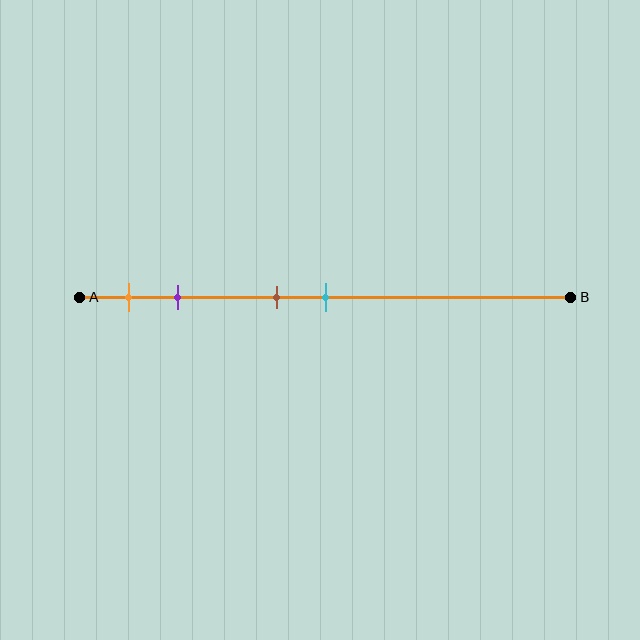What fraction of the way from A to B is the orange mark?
The orange mark is approximately 10% (0.1) of the way from A to B.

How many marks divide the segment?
There are 4 marks dividing the segment.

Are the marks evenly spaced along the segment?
No, the marks are not evenly spaced.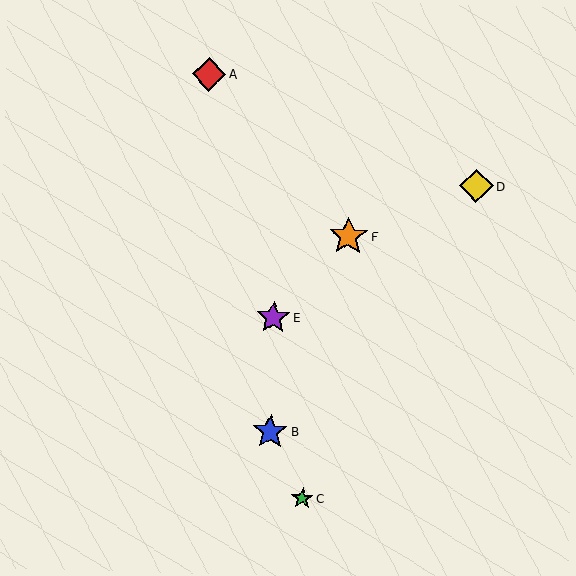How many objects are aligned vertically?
2 objects (B, E) are aligned vertically.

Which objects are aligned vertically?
Objects B, E are aligned vertically.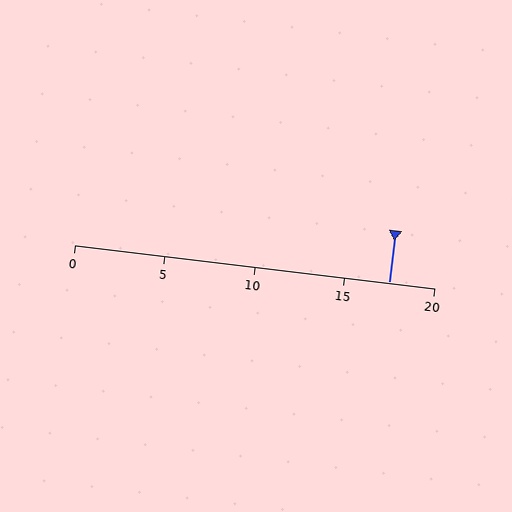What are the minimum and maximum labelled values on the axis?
The axis runs from 0 to 20.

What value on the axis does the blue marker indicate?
The marker indicates approximately 17.5.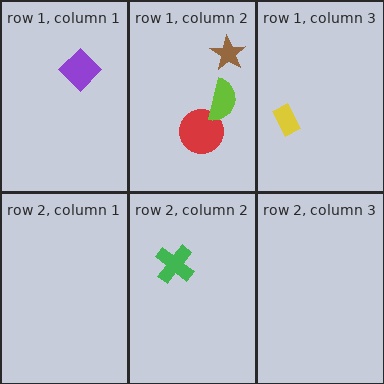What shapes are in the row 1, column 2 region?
The red circle, the brown star, the lime semicircle.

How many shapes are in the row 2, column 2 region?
1.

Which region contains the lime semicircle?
The row 1, column 2 region.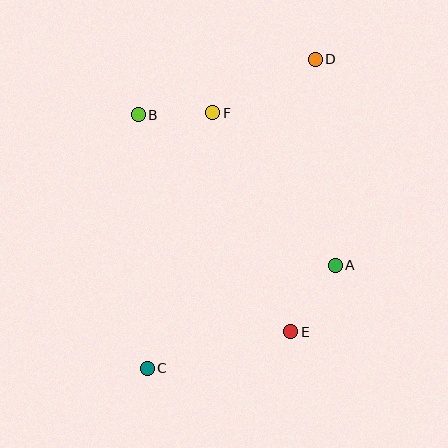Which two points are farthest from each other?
Points C and D are farthest from each other.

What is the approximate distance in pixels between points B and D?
The distance between B and D is approximately 185 pixels.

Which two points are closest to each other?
Points B and F are closest to each other.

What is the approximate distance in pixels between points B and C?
The distance between B and C is approximately 253 pixels.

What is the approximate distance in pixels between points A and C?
The distance between A and C is approximately 214 pixels.